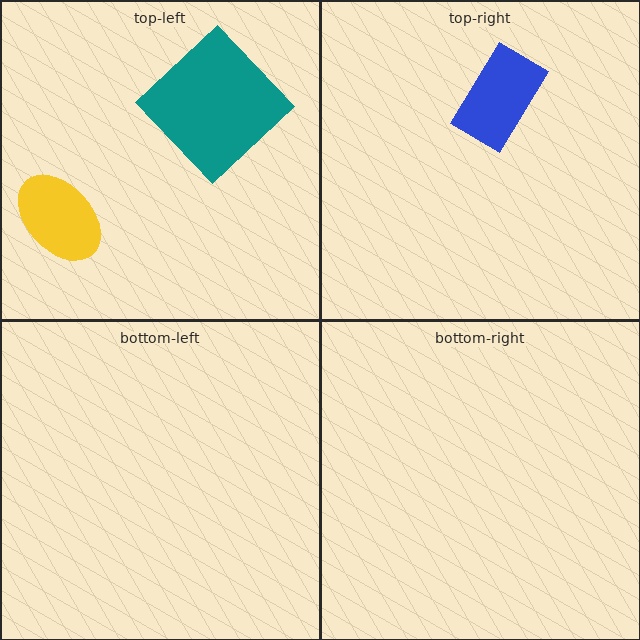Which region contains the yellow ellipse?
The top-left region.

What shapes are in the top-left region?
The teal diamond, the yellow ellipse.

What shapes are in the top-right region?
The blue rectangle.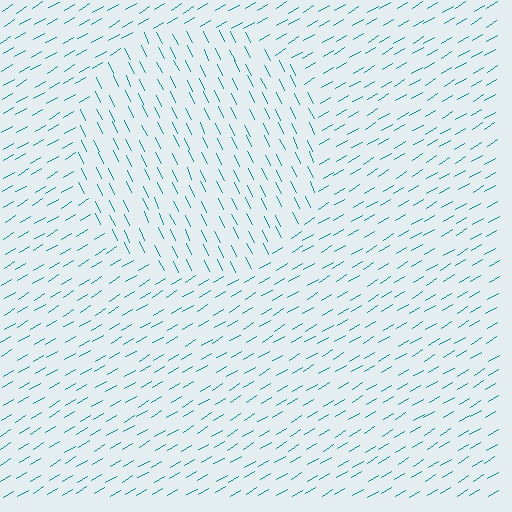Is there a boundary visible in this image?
Yes, there is a texture boundary formed by a change in line orientation.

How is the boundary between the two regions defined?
The boundary is defined purely by a change in line orientation (approximately 85 degrees difference). All lines are the same color and thickness.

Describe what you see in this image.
The image is filled with small teal line segments. A circle region in the image has lines oriented differently from the surrounding lines, creating a visible texture boundary.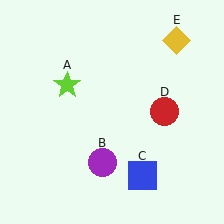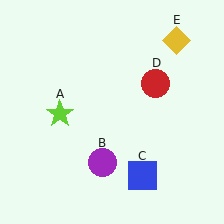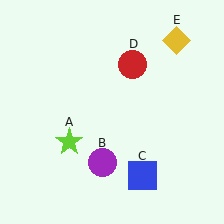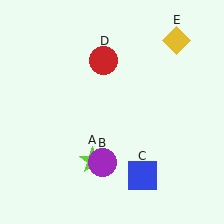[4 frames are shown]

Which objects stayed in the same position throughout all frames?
Purple circle (object B) and blue square (object C) and yellow diamond (object E) remained stationary.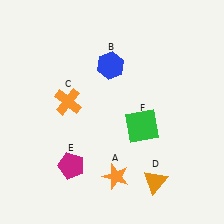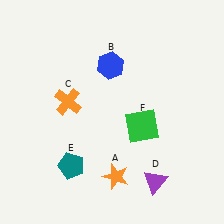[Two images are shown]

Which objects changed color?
D changed from orange to purple. E changed from magenta to teal.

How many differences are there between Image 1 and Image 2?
There are 2 differences between the two images.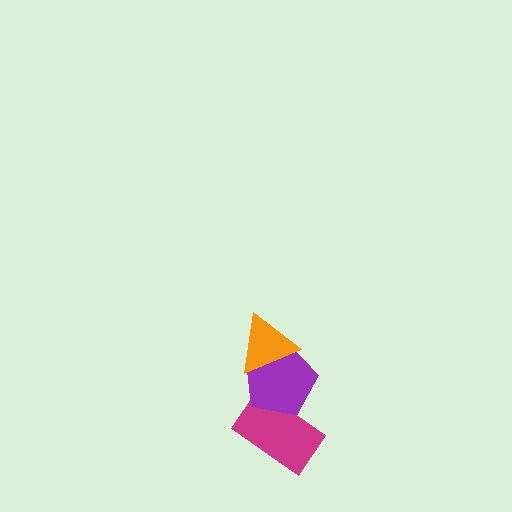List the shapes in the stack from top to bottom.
From top to bottom: the orange triangle, the purple pentagon, the magenta rectangle.